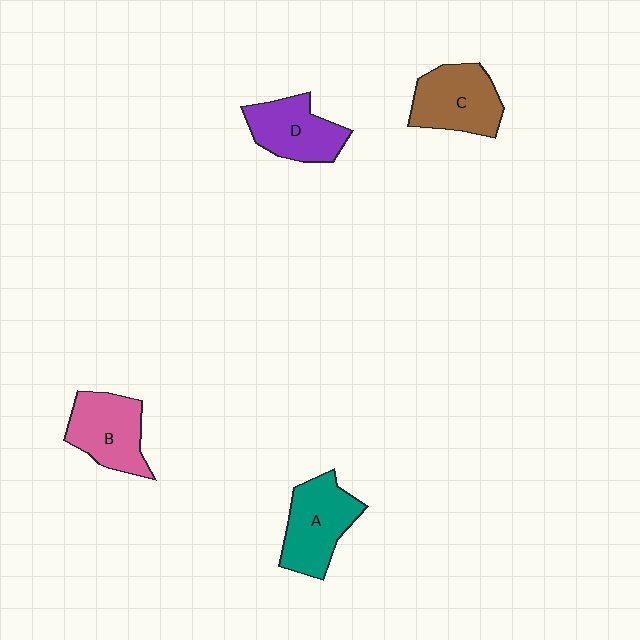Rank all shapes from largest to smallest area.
From largest to smallest: A (teal), C (brown), B (pink), D (purple).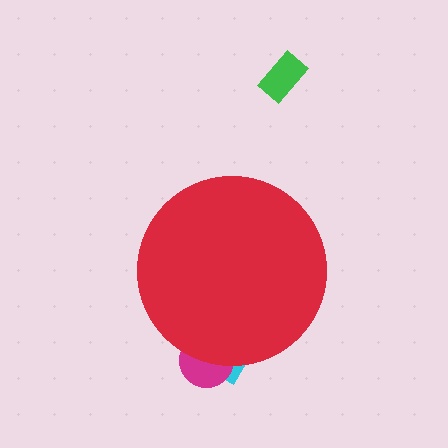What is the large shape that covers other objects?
A red circle.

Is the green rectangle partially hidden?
No, the green rectangle is fully visible.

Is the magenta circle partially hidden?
Yes, the magenta circle is partially hidden behind the red circle.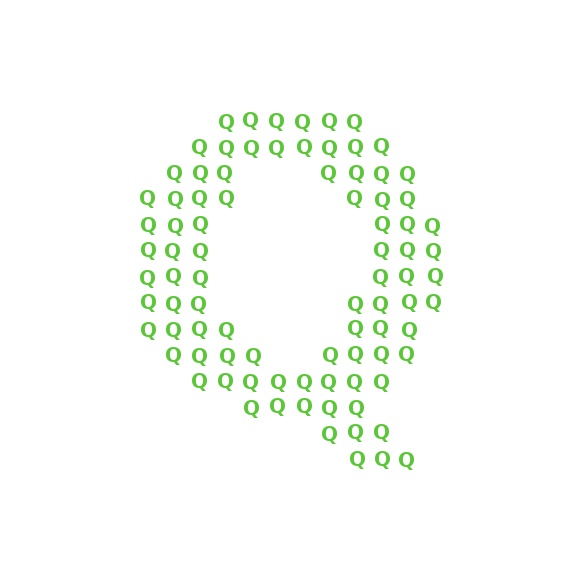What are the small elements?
The small elements are letter Q's.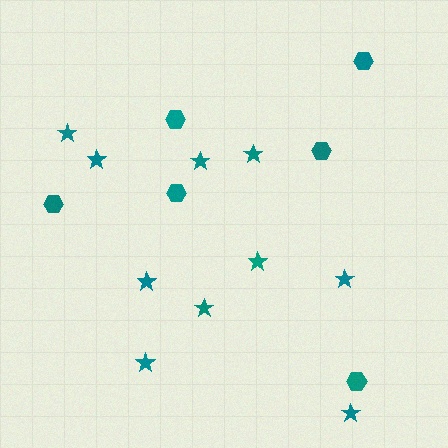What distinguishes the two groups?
There are 2 groups: one group of stars (10) and one group of hexagons (6).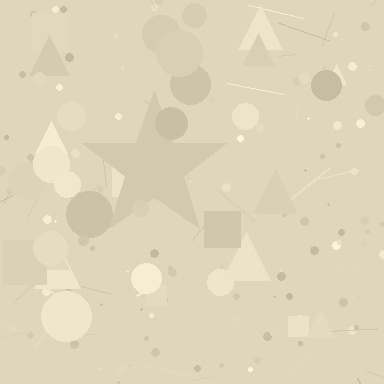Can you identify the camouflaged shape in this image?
The camouflaged shape is a star.